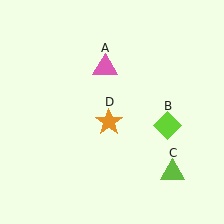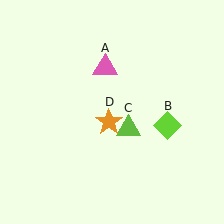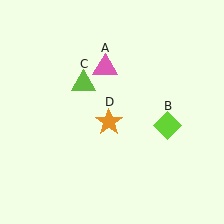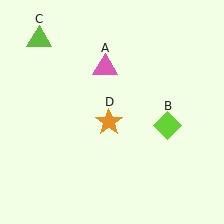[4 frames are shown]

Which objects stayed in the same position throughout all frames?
Pink triangle (object A) and lime diamond (object B) and orange star (object D) remained stationary.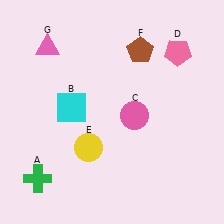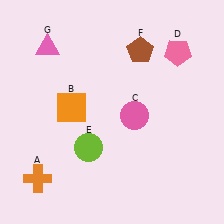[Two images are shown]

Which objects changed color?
A changed from green to orange. B changed from cyan to orange. E changed from yellow to lime.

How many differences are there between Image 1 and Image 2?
There are 3 differences between the two images.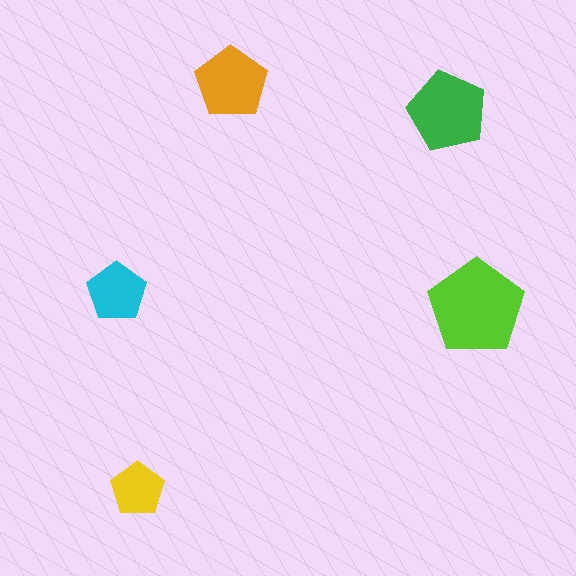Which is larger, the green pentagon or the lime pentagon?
The lime one.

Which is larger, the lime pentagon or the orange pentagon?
The lime one.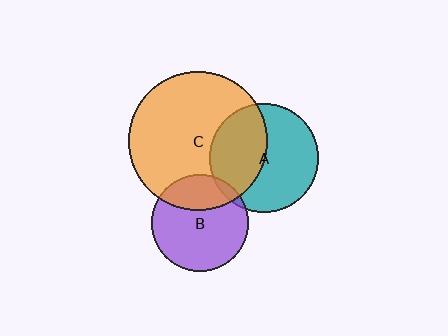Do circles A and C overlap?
Yes.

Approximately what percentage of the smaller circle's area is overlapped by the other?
Approximately 45%.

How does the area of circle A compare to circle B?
Approximately 1.3 times.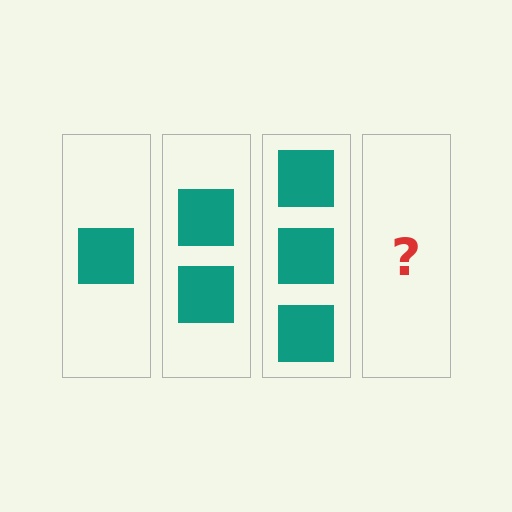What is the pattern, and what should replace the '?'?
The pattern is that each step adds one more square. The '?' should be 4 squares.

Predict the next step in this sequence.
The next step is 4 squares.